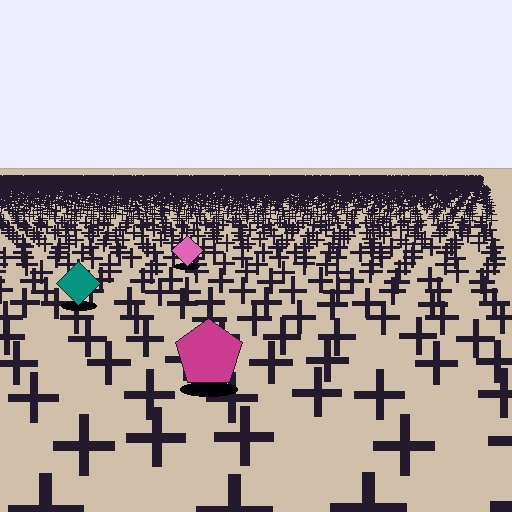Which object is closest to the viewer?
The magenta pentagon is closest. The texture marks near it are larger and more spread out.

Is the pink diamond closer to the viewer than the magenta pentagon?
No. The magenta pentagon is closer — you can tell from the texture gradient: the ground texture is coarser near it.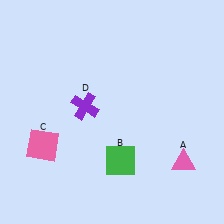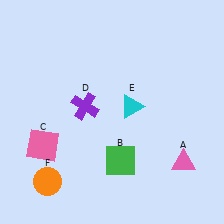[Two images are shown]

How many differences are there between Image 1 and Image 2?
There are 2 differences between the two images.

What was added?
A cyan triangle (E), an orange circle (F) were added in Image 2.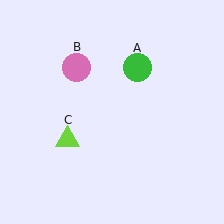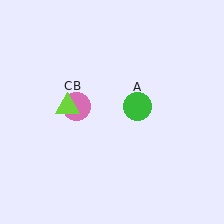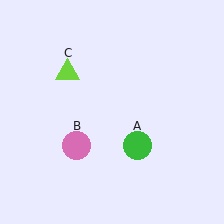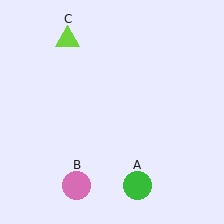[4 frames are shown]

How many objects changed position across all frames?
3 objects changed position: green circle (object A), pink circle (object B), lime triangle (object C).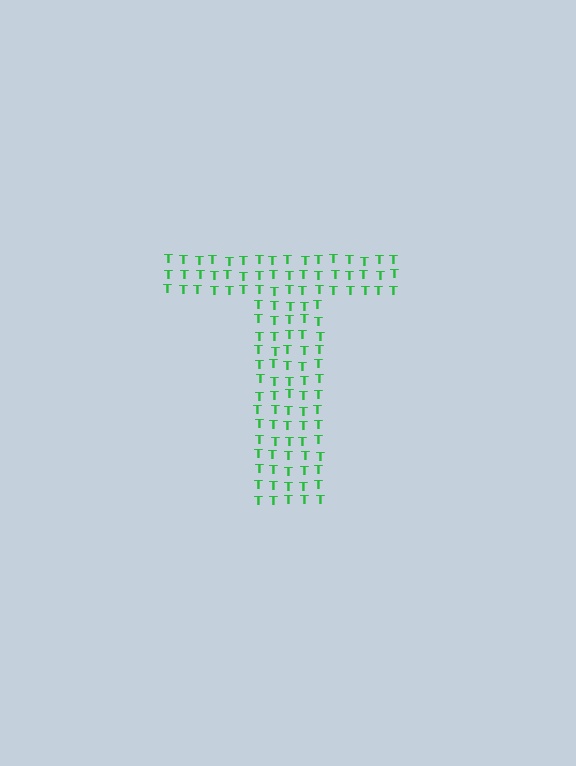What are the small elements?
The small elements are letter T's.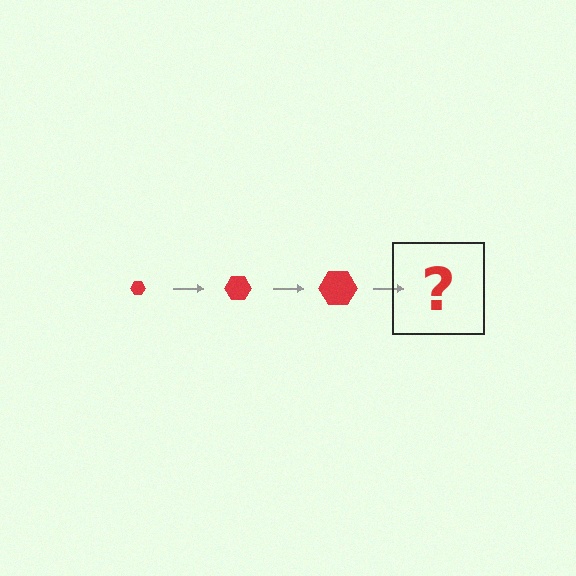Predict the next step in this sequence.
The next step is a red hexagon, larger than the previous one.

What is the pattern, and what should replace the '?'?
The pattern is that the hexagon gets progressively larger each step. The '?' should be a red hexagon, larger than the previous one.